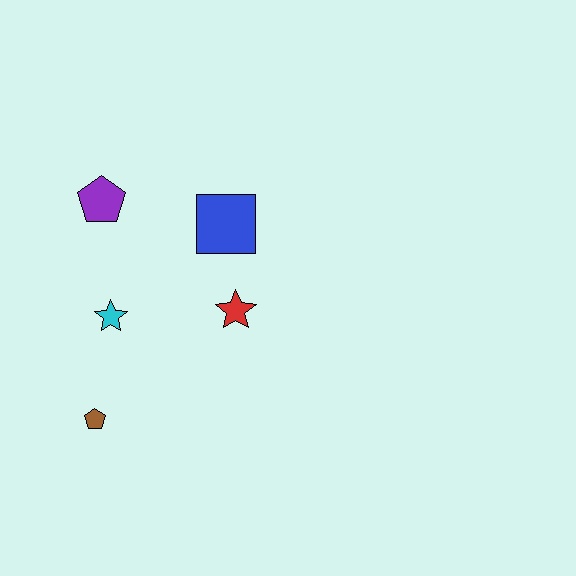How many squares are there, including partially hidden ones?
There is 1 square.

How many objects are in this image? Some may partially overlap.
There are 5 objects.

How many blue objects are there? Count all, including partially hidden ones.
There is 1 blue object.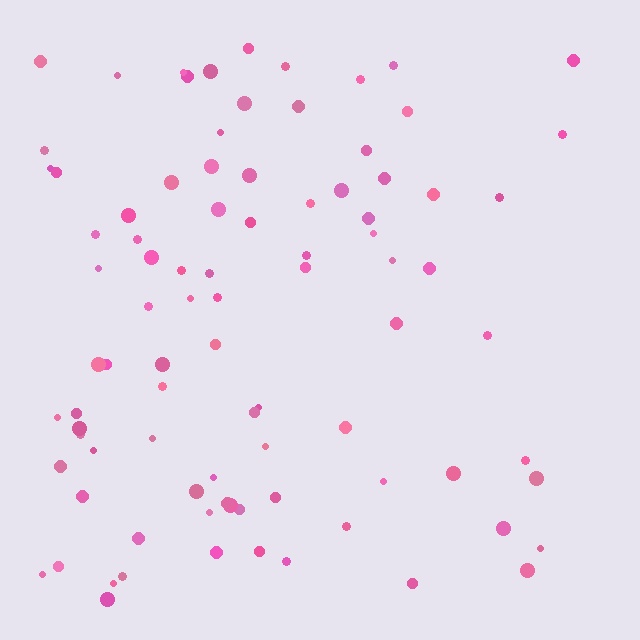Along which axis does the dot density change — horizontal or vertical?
Horizontal.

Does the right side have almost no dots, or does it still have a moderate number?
Still a moderate number, just noticeably fewer than the left.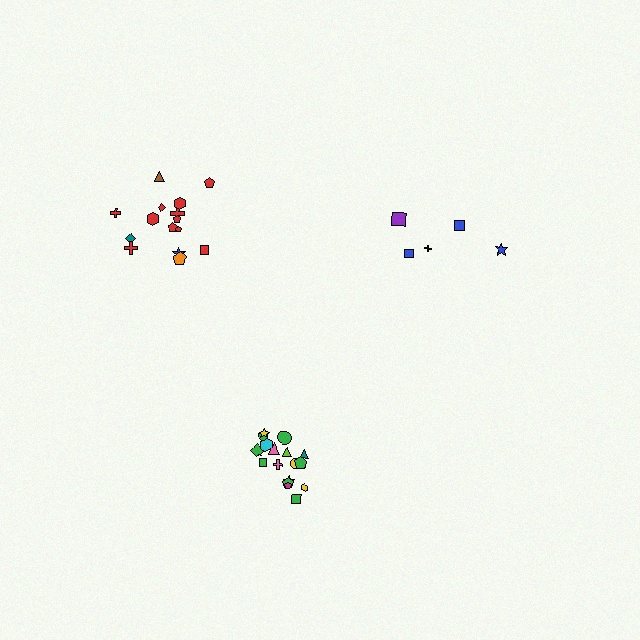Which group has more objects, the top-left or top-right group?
The top-left group.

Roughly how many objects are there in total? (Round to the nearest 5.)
Roughly 40 objects in total.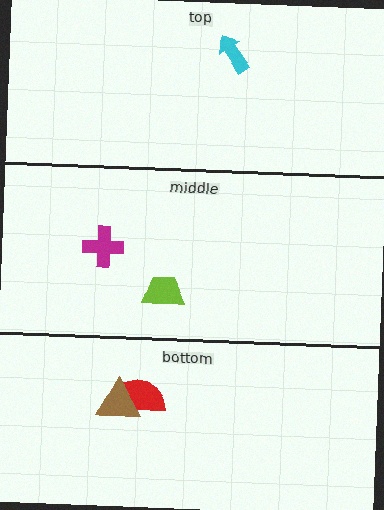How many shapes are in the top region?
1.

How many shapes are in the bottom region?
2.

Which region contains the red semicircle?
The bottom region.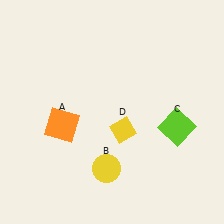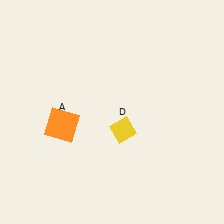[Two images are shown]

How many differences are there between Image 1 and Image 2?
There are 2 differences between the two images.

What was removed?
The yellow circle (B), the lime square (C) were removed in Image 2.